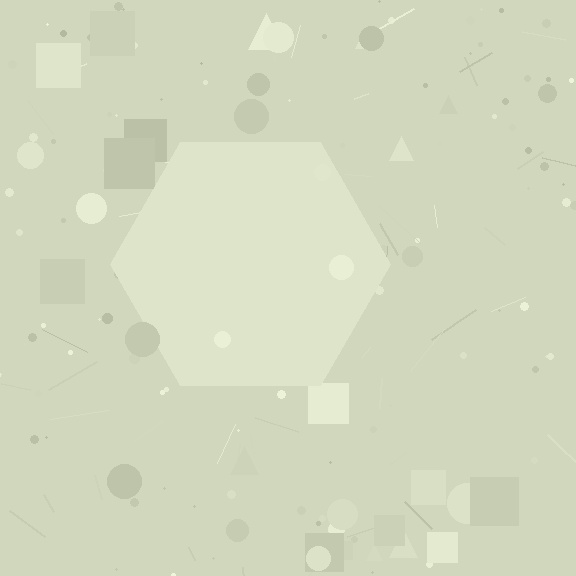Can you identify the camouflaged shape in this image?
The camouflaged shape is a hexagon.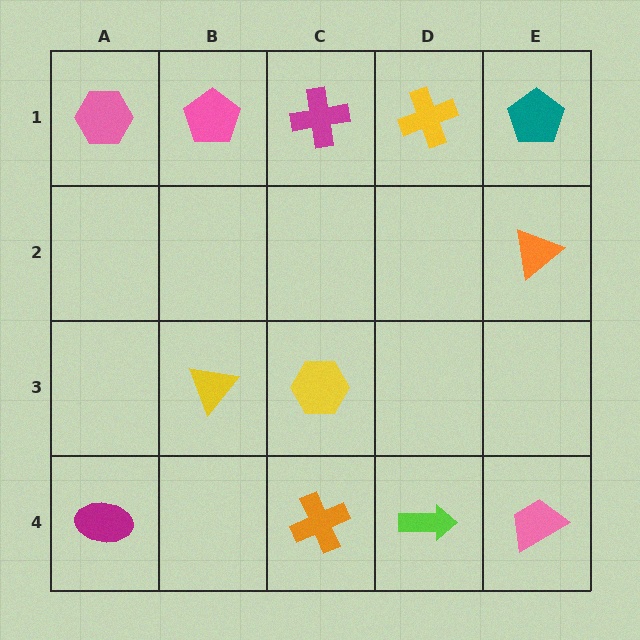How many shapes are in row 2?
1 shape.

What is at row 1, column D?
A yellow cross.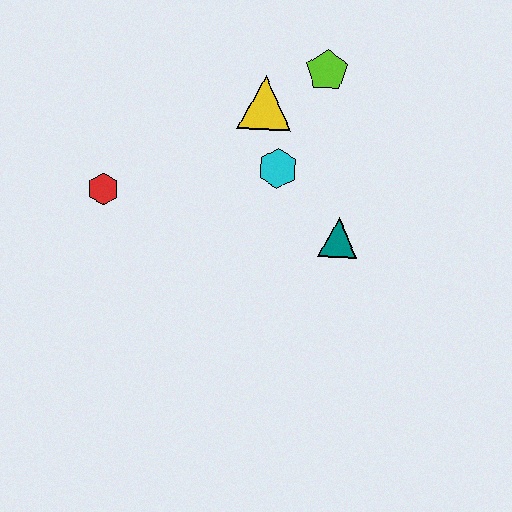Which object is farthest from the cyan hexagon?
The red hexagon is farthest from the cyan hexagon.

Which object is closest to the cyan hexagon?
The yellow triangle is closest to the cyan hexagon.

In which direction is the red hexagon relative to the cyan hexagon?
The red hexagon is to the left of the cyan hexagon.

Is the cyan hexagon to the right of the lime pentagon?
No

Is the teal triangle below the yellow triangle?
Yes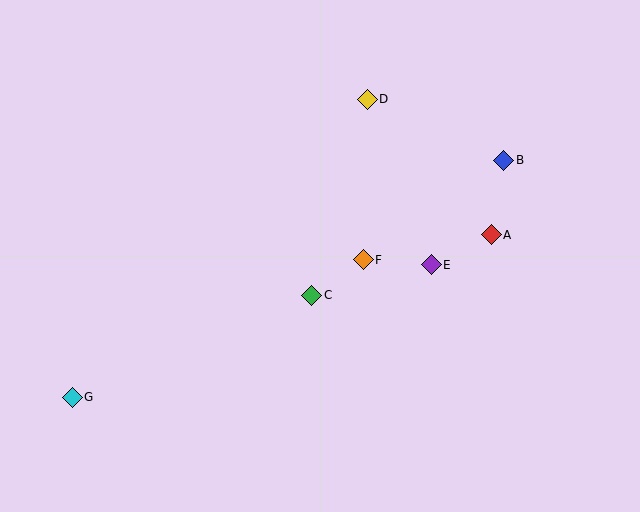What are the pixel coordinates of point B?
Point B is at (504, 160).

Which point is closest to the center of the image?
Point C at (312, 295) is closest to the center.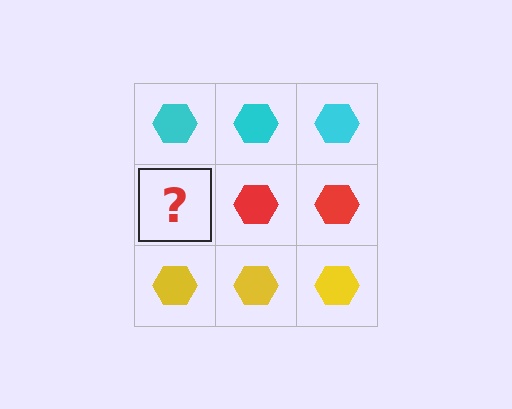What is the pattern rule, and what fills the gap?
The rule is that each row has a consistent color. The gap should be filled with a red hexagon.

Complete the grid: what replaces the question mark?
The question mark should be replaced with a red hexagon.